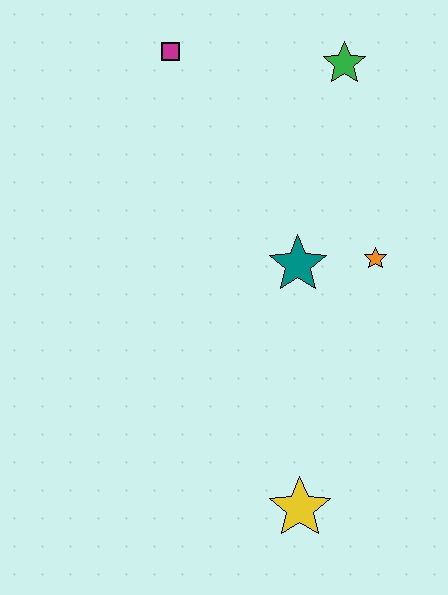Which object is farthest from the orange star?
The magenta square is farthest from the orange star.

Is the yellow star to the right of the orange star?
No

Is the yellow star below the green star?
Yes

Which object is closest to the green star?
The magenta square is closest to the green star.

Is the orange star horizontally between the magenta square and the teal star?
No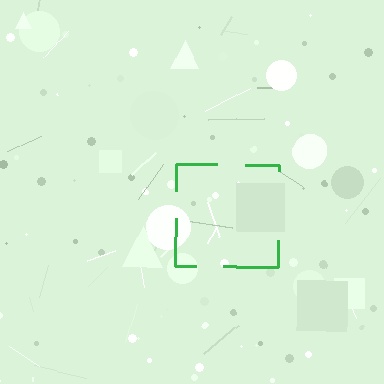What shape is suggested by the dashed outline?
The dashed outline suggests a square.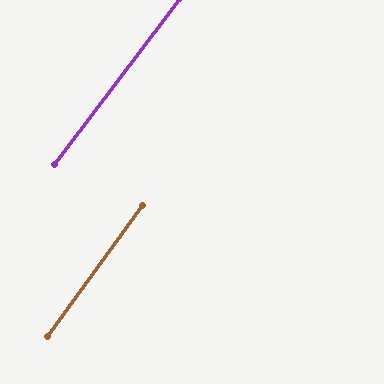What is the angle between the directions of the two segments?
Approximately 1 degree.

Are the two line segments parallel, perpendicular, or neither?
Parallel — their directions differ by only 1.2°.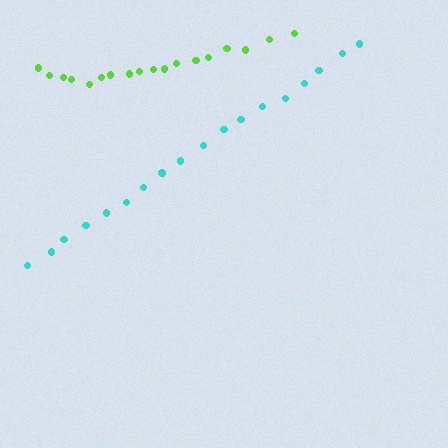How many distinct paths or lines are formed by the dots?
There are 2 distinct paths.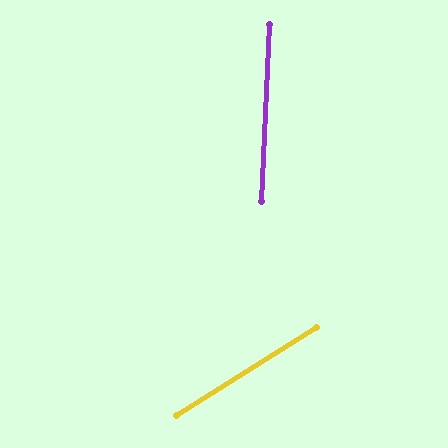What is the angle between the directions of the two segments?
Approximately 55 degrees.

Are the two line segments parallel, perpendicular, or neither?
Neither parallel nor perpendicular — they differ by about 55°.